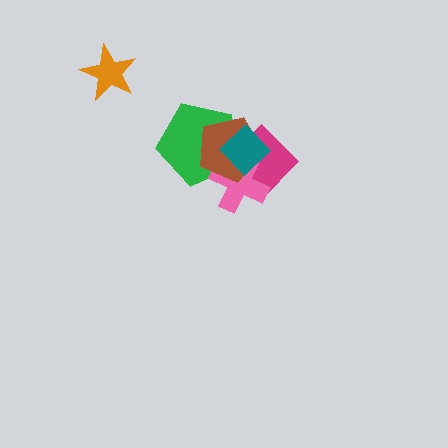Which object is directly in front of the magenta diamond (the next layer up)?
The green pentagon is directly in front of the magenta diamond.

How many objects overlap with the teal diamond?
4 objects overlap with the teal diamond.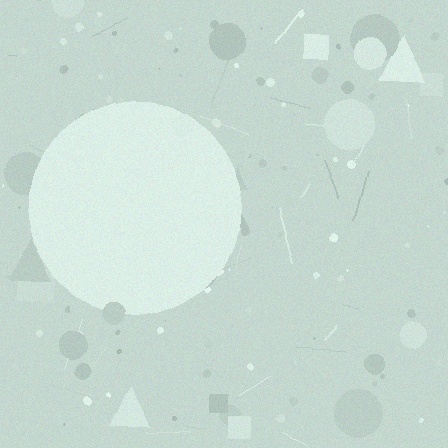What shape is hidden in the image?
A circle is hidden in the image.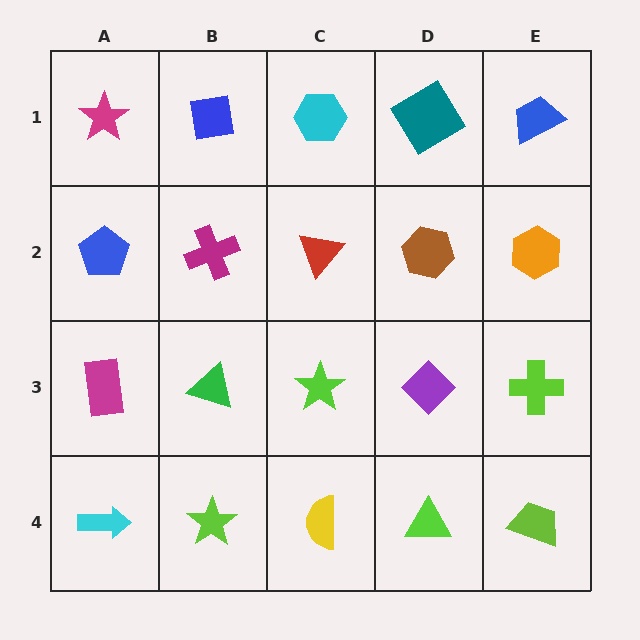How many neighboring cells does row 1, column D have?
3.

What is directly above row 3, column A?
A blue pentagon.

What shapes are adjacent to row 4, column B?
A green triangle (row 3, column B), a cyan arrow (row 4, column A), a yellow semicircle (row 4, column C).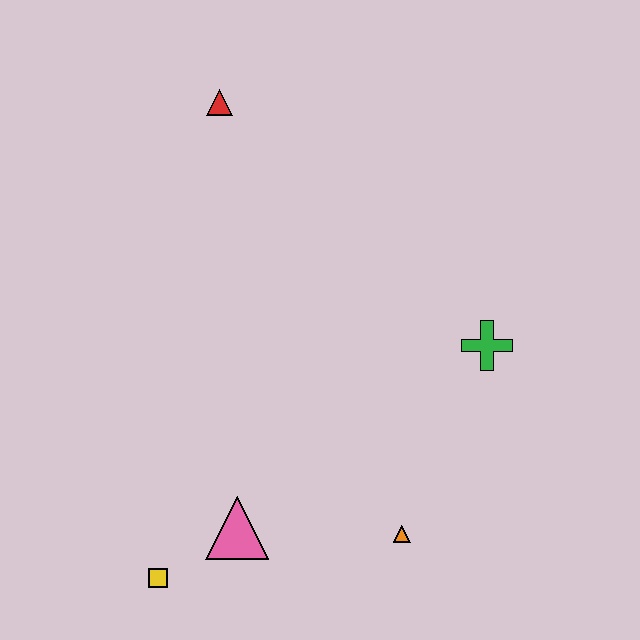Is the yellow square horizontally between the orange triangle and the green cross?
No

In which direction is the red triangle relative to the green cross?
The red triangle is to the left of the green cross.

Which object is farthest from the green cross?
The yellow square is farthest from the green cross.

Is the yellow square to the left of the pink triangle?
Yes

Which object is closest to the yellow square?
The pink triangle is closest to the yellow square.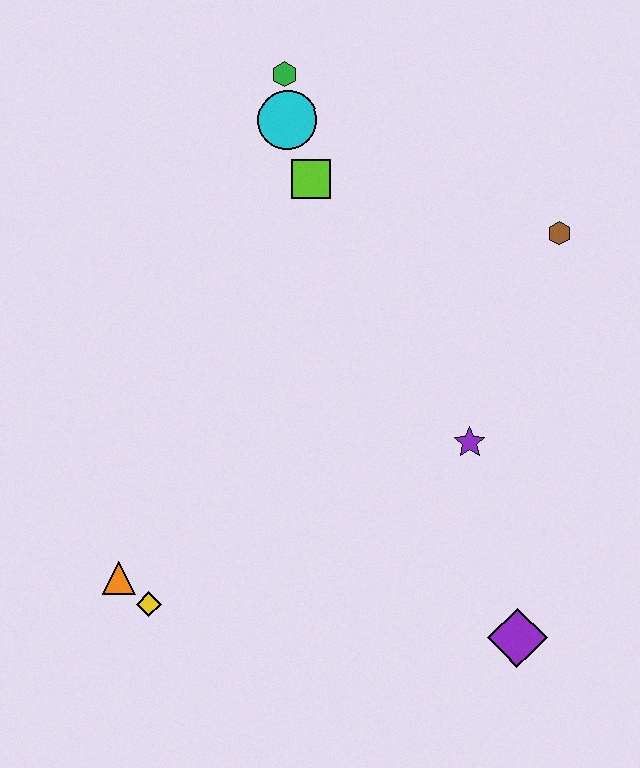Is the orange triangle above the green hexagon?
No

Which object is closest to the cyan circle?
The green hexagon is closest to the cyan circle.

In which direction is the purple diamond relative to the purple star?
The purple diamond is below the purple star.